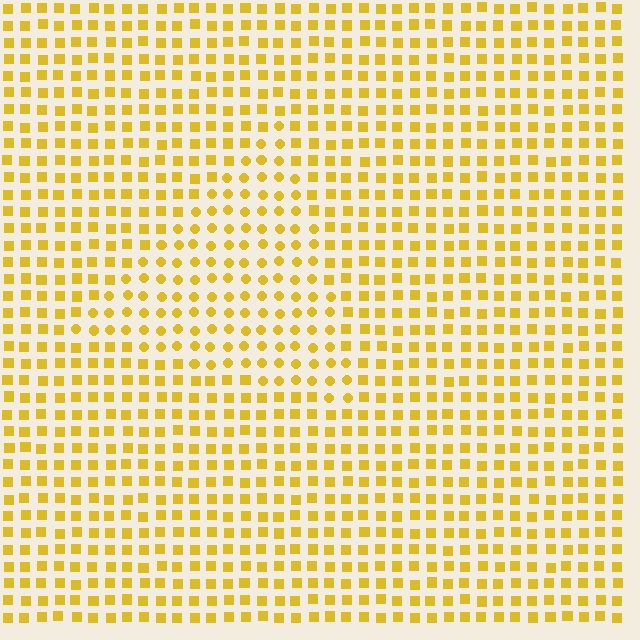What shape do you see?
I see a triangle.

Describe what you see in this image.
The image is filled with small yellow elements arranged in a uniform grid. A triangle-shaped region contains circles, while the surrounding area contains squares. The boundary is defined purely by the change in element shape.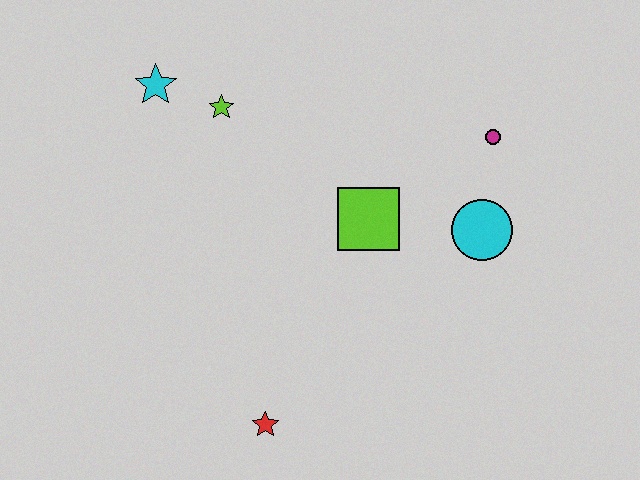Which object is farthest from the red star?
The magenta circle is farthest from the red star.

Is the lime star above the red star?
Yes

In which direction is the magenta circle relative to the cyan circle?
The magenta circle is above the cyan circle.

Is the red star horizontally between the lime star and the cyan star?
No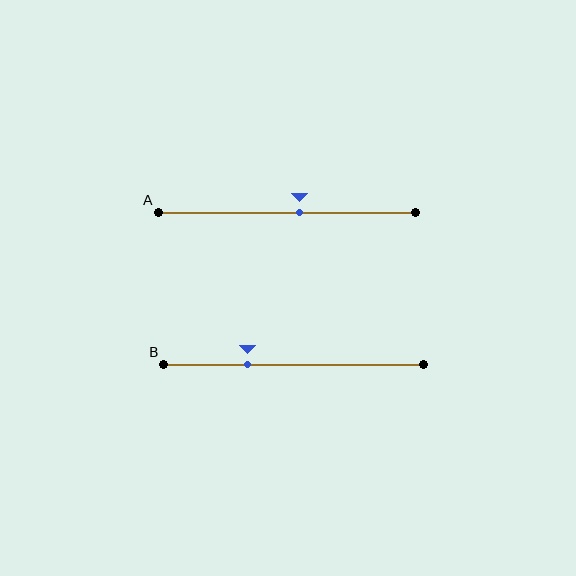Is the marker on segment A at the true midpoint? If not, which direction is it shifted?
No, the marker on segment A is shifted to the right by about 5% of the segment length.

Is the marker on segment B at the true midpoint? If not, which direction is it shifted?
No, the marker on segment B is shifted to the left by about 18% of the segment length.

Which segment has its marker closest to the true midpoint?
Segment A has its marker closest to the true midpoint.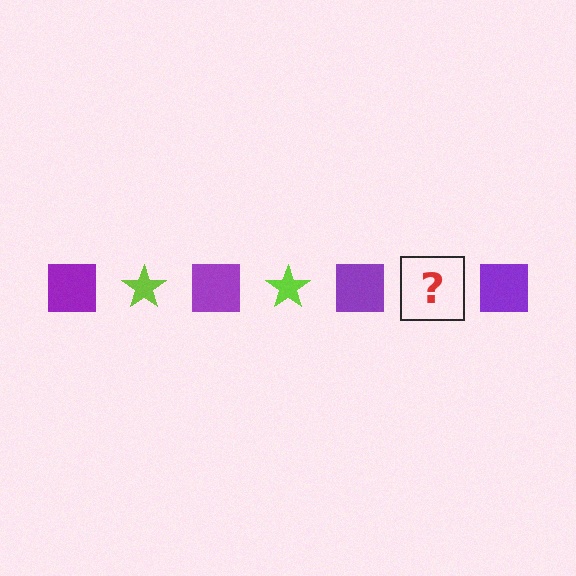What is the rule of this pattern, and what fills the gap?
The rule is that the pattern alternates between purple square and lime star. The gap should be filled with a lime star.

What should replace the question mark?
The question mark should be replaced with a lime star.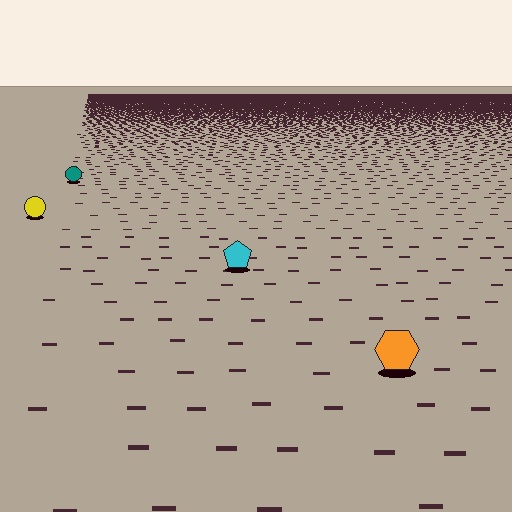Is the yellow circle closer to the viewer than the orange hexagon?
No. The orange hexagon is closer — you can tell from the texture gradient: the ground texture is coarser near it.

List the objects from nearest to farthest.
From nearest to farthest: the orange hexagon, the cyan pentagon, the yellow circle, the teal circle.